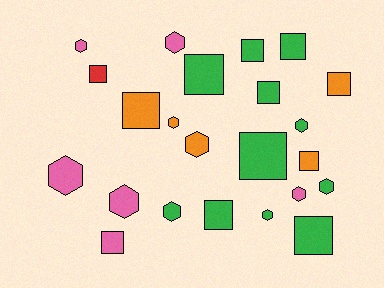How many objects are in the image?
There are 23 objects.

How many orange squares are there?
There are 3 orange squares.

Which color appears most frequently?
Green, with 11 objects.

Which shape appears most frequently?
Square, with 12 objects.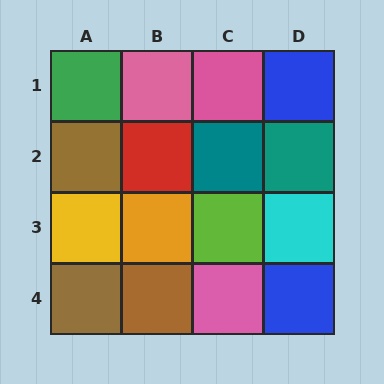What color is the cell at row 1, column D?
Blue.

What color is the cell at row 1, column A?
Green.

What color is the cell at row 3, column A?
Yellow.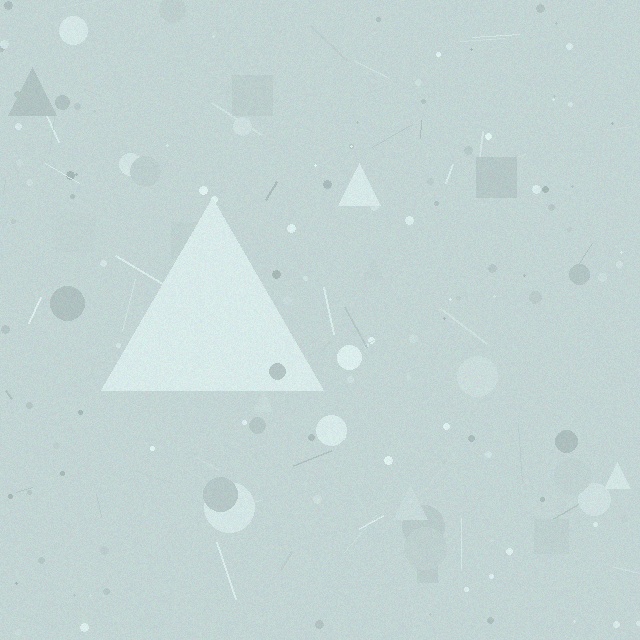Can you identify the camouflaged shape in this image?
The camouflaged shape is a triangle.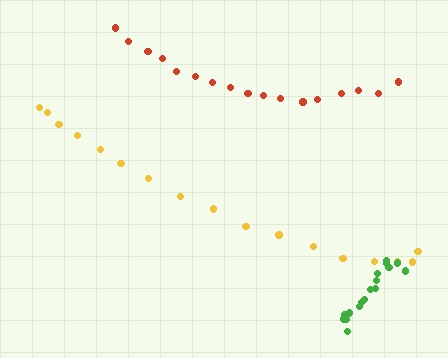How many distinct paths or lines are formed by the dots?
There are 3 distinct paths.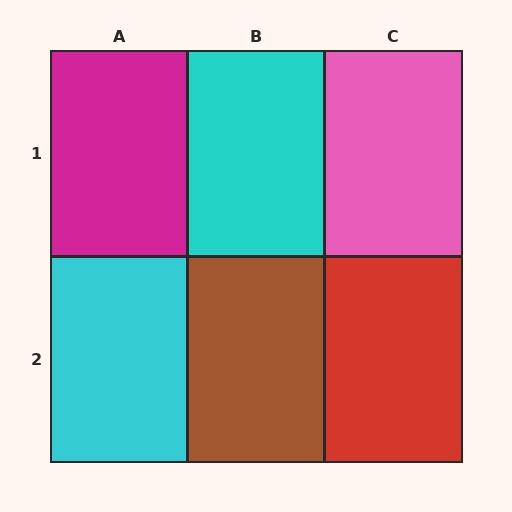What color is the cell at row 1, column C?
Pink.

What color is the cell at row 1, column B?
Cyan.